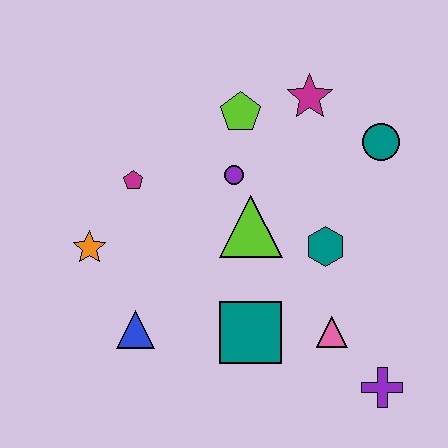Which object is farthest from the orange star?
The purple cross is farthest from the orange star.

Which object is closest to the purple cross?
The pink triangle is closest to the purple cross.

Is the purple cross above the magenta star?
No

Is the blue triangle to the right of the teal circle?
No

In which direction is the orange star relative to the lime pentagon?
The orange star is to the left of the lime pentagon.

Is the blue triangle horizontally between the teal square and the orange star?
Yes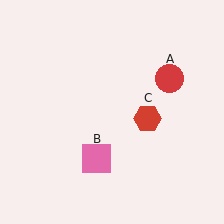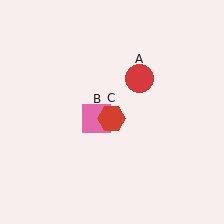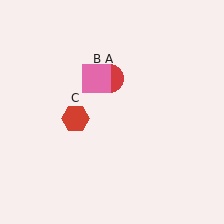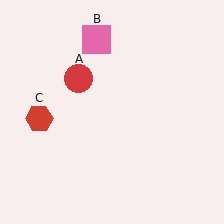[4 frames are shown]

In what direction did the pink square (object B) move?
The pink square (object B) moved up.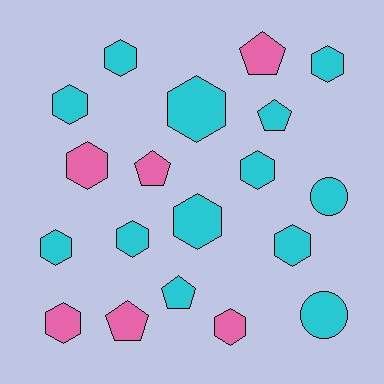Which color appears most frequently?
Cyan, with 13 objects.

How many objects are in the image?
There are 19 objects.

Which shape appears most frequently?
Hexagon, with 12 objects.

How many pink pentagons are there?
There are 3 pink pentagons.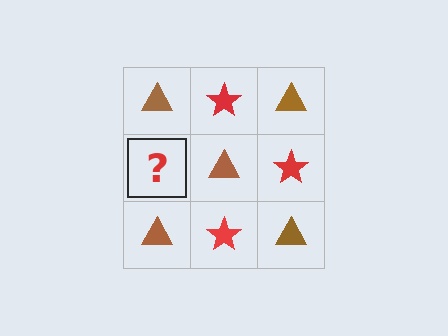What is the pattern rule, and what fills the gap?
The rule is that it alternates brown triangle and red star in a checkerboard pattern. The gap should be filled with a red star.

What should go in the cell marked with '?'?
The missing cell should contain a red star.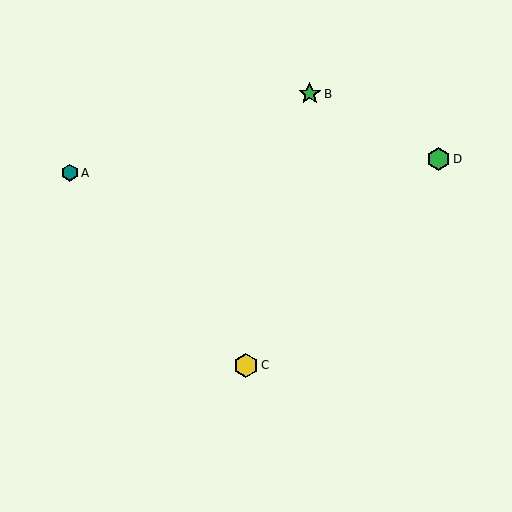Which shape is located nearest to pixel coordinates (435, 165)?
The green hexagon (labeled D) at (439, 159) is nearest to that location.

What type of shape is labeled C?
Shape C is a yellow hexagon.